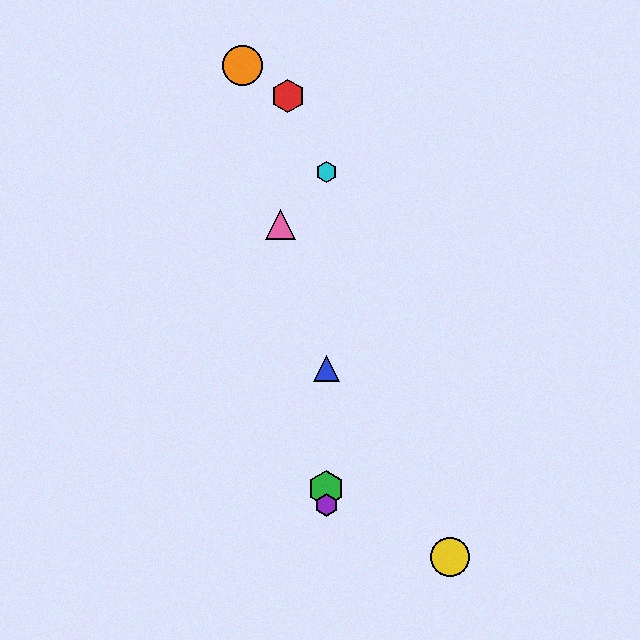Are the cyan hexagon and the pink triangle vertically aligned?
No, the cyan hexagon is at x≈326 and the pink triangle is at x≈281.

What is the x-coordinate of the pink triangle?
The pink triangle is at x≈281.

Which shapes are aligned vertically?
The blue triangle, the green hexagon, the purple hexagon, the cyan hexagon are aligned vertically.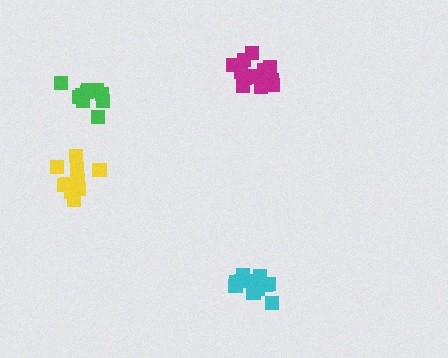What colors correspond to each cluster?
The clusters are colored: cyan, green, magenta, yellow.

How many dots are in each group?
Group 1: 12 dots, Group 2: 10 dots, Group 3: 14 dots, Group 4: 11 dots (47 total).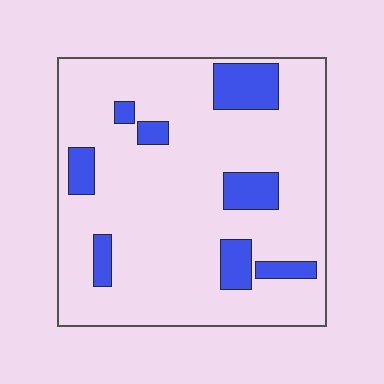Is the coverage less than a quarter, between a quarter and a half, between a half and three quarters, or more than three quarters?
Less than a quarter.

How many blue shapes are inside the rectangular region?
8.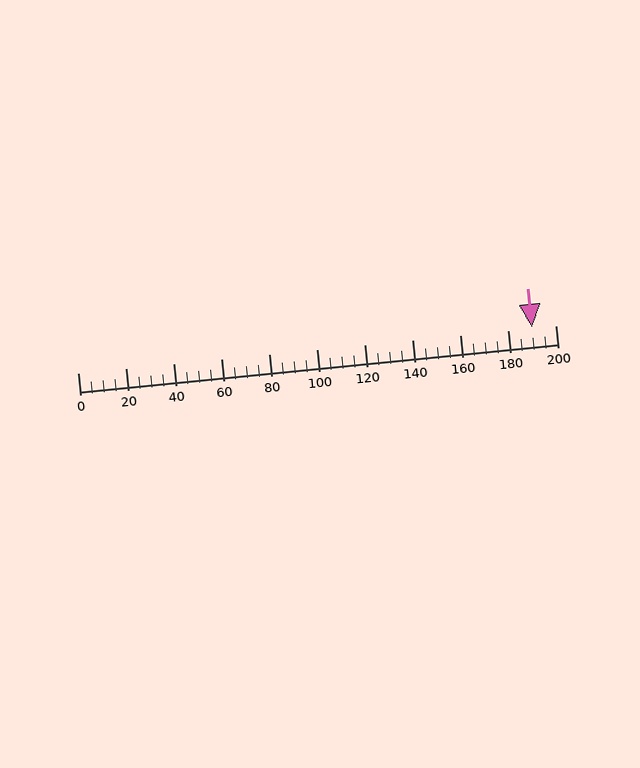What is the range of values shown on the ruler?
The ruler shows values from 0 to 200.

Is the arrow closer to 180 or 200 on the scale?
The arrow is closer to 200.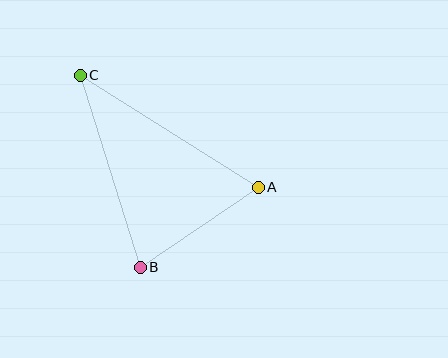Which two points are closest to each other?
Points A and B are closest to each other.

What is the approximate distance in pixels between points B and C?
The distance between B and C is approximately 201 pixels.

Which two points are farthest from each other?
Points A and C are farthest from each other.